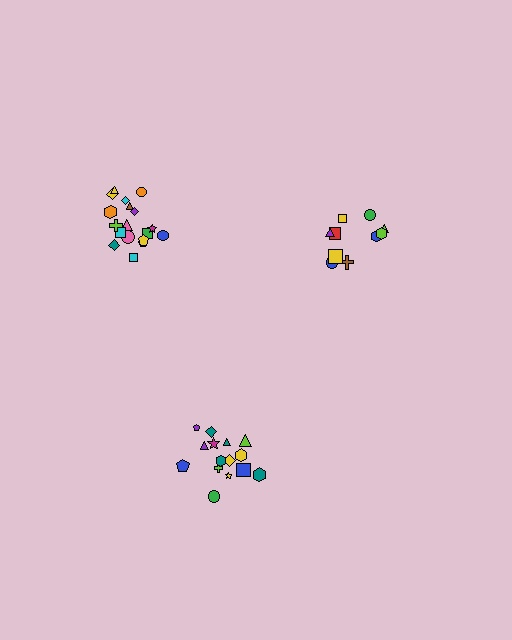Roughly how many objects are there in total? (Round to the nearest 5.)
Roughly 45 objects in total.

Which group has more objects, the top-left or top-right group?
The top-left group.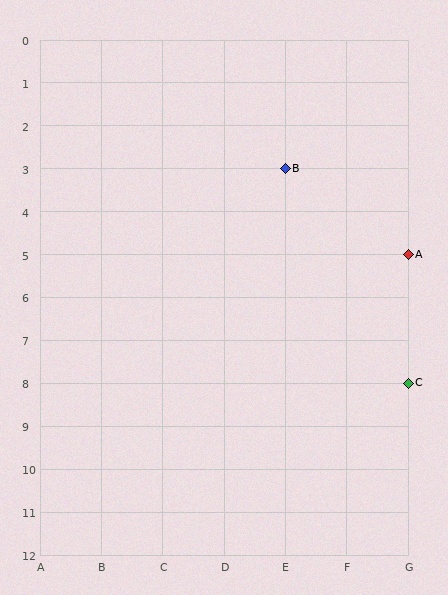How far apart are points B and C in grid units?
Points B and C are 2 columns and 5 rows apart (about 5.4 grid units diagonally).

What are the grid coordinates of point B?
Point B is at grid coordinates (E, 3).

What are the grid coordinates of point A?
Point A is at grid coordinates (G, 5).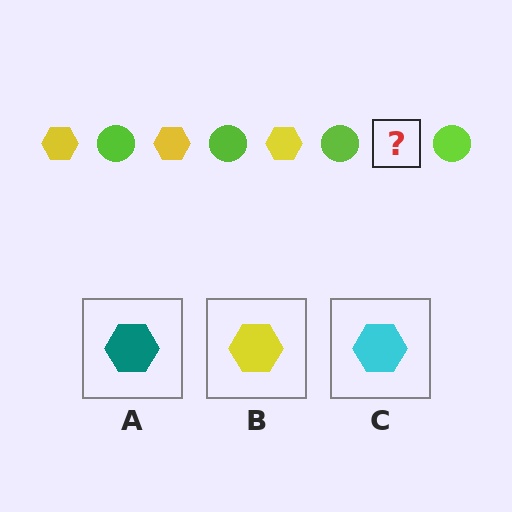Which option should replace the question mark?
Option B.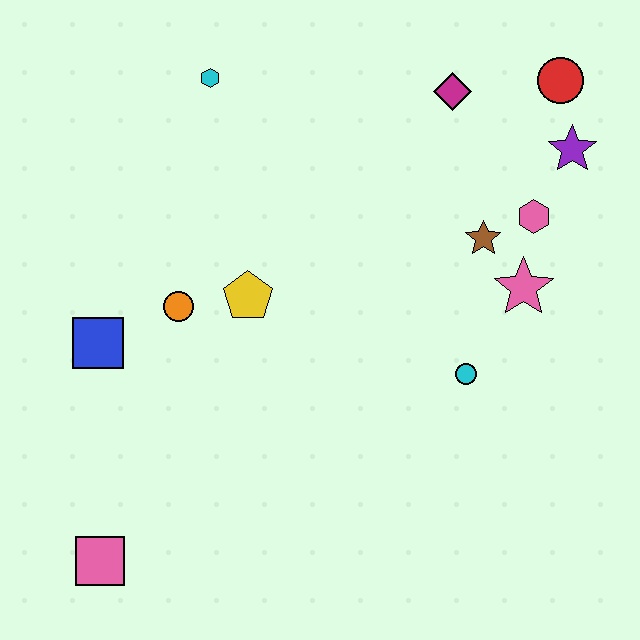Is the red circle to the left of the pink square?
No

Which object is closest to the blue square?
The orange circle is closest to the blue square.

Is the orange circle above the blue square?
Yes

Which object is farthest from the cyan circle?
The pink square is farthest from the cyan circle.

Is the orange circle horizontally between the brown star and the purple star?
No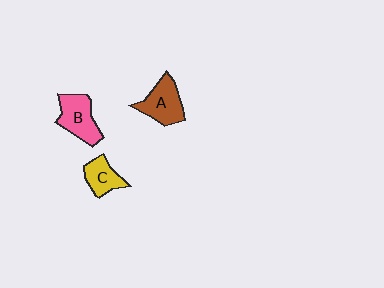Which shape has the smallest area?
Shape C (yellow).